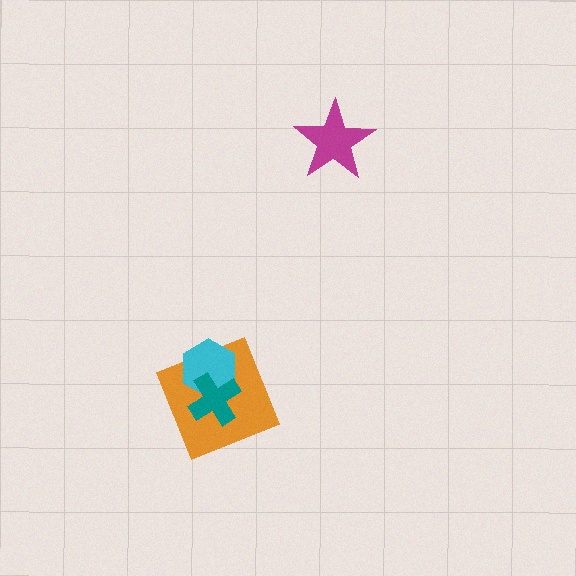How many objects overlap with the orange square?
2 objects overlap with the orange square.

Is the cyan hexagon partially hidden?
Yes, it is partially covered by another shape.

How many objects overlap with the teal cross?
2 objects overlap with the teal cross.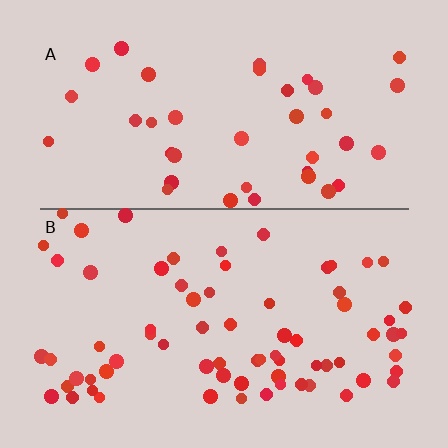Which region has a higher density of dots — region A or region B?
B (the bottom).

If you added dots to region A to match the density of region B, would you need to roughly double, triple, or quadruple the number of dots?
Approximately double.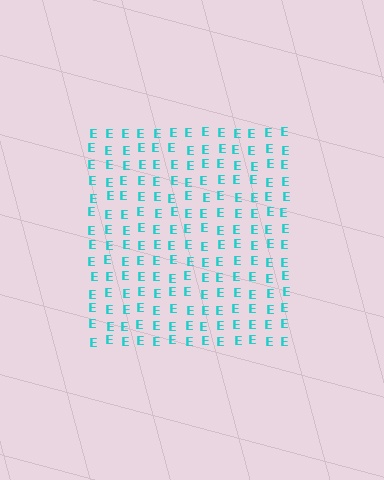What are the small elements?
The small elements are letter E's.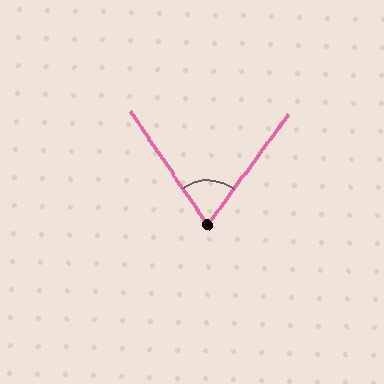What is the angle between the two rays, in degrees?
Approximately 70 degrees.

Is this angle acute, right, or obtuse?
It is acute.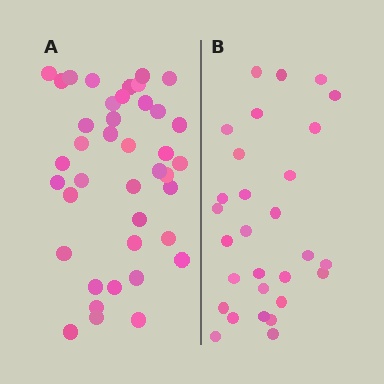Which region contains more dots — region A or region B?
Region A (the left region) has more dots.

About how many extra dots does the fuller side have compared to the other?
Region A has roughly 12 or so more dots than region B.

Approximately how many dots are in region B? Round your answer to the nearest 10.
About 30 dots. (The exact count is 29, which rounds to 30.)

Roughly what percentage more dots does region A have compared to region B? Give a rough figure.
About 40% more.